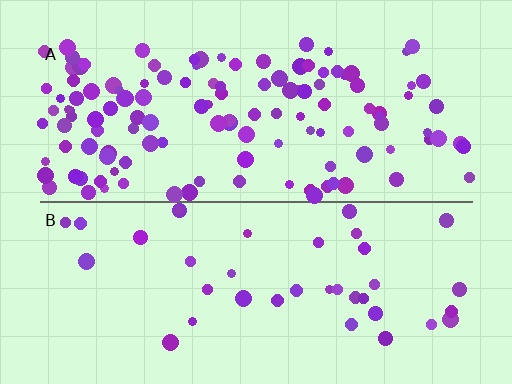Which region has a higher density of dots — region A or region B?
A (the top).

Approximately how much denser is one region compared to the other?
Approximately 3.4× — region A over region B.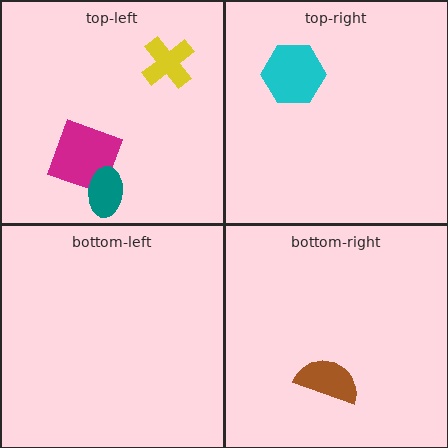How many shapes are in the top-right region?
1.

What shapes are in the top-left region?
The magenta square, the teal ellipse, the yellow cross.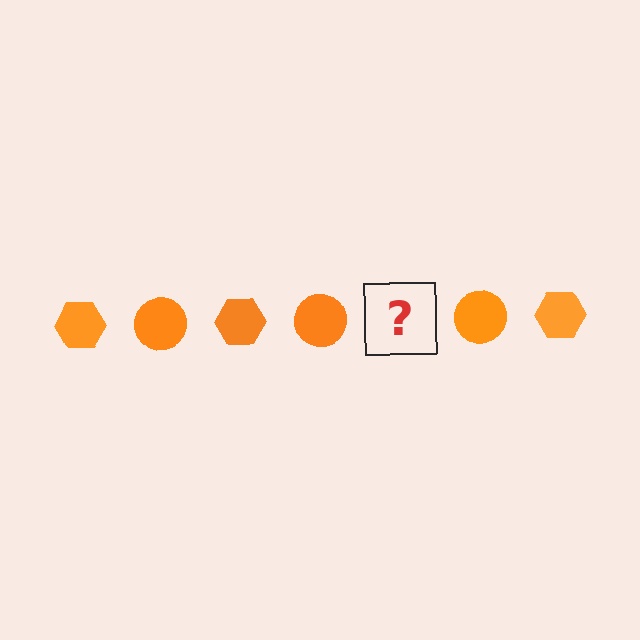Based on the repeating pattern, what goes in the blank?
The blank should be an orange hexagon.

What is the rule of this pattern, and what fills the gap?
The rule is that the pattern cycles through hexagon, circle shapes in orange. The gap should be filled with an orange hexagon.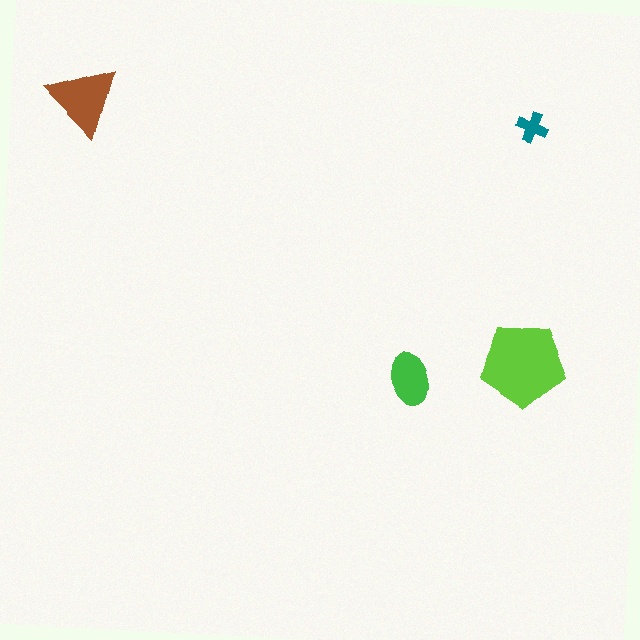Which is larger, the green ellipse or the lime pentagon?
The lime pentagon.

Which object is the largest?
The lime pentagon.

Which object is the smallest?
The teal cross.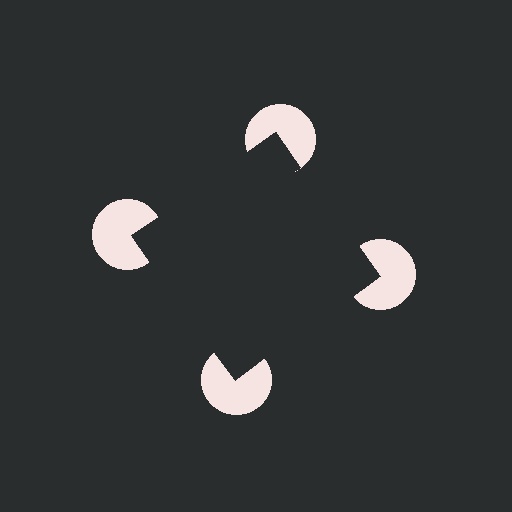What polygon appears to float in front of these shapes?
An illusory square — its edges are inferred from the aligned wedge cuts in the pac-man discs, not physically drawn.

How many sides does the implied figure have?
4 sides.